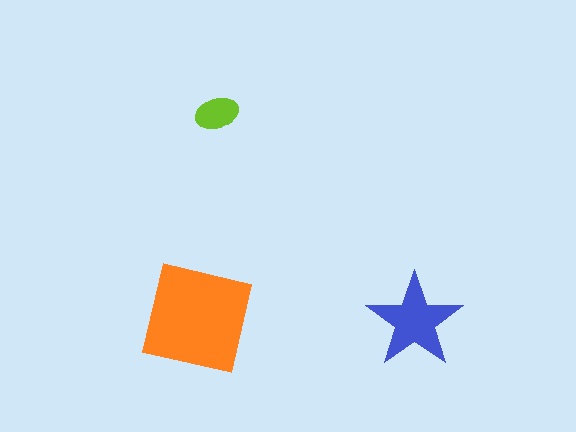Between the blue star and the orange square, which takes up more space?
The orange square.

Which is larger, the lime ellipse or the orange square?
The orange square.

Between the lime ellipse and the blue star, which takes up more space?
The blue star.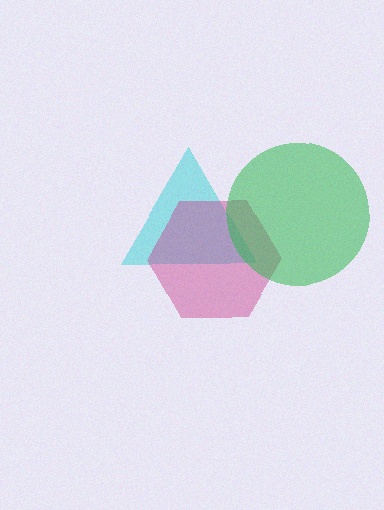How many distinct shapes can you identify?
There are 3 distinct shapes: a cyan triangle, a magenta hexagon, a green circle.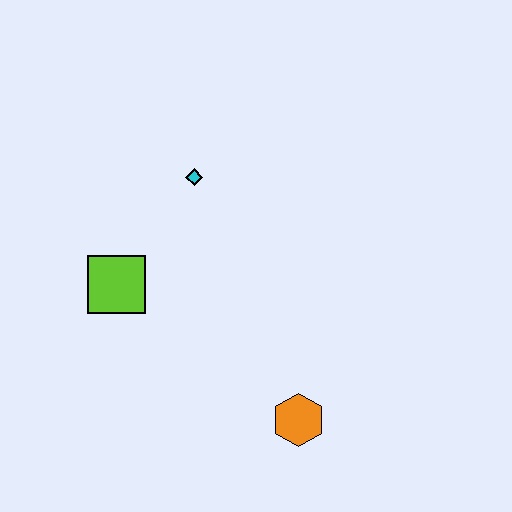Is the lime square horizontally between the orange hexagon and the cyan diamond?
No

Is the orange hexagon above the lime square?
No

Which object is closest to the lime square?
The cyan diamond is closest to the lime square.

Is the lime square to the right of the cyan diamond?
No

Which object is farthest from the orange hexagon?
The cyan diamond is farthest from the orange hexagon.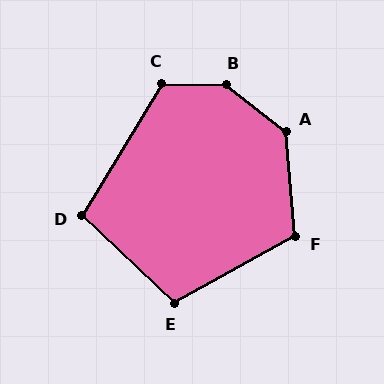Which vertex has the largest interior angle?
B, at approximately 143 degrees.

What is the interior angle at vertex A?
Approximately 132 degrees (obtuse).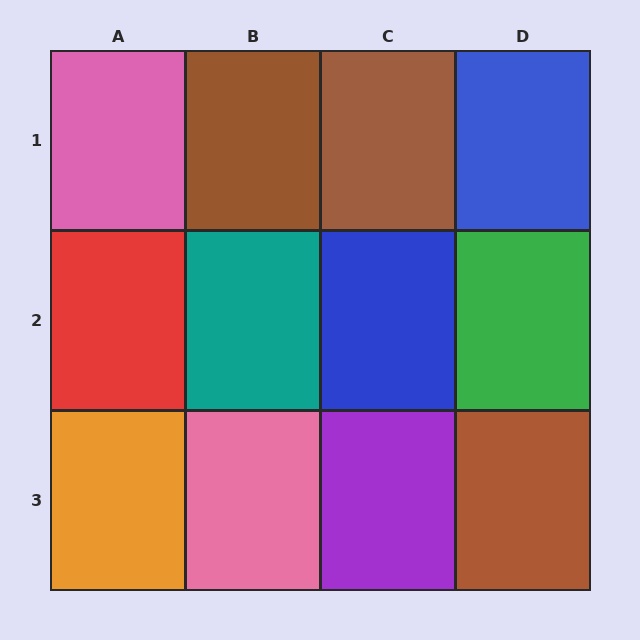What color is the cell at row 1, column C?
Brown.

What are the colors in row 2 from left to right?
Red, teal, blue, green.